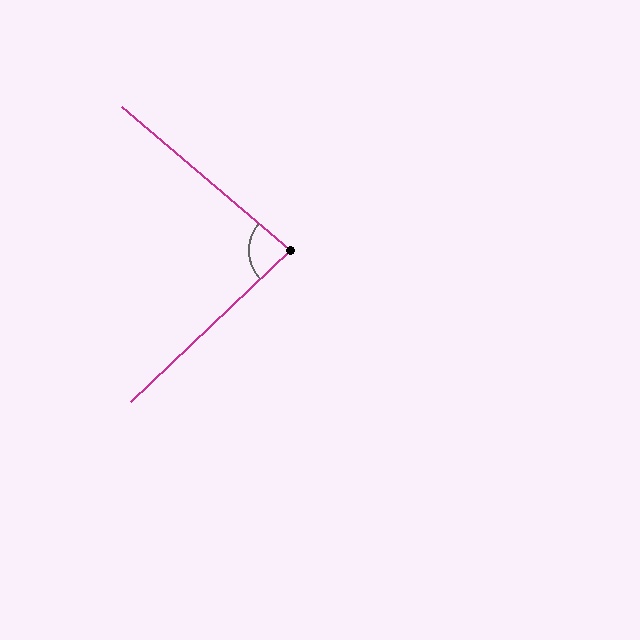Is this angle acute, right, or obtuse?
It is acute.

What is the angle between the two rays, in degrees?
Approximately 84 degrees.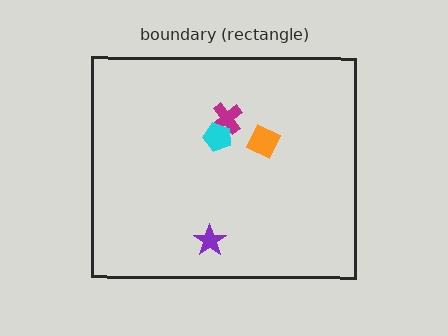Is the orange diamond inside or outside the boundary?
Inside.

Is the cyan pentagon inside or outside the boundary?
Inside.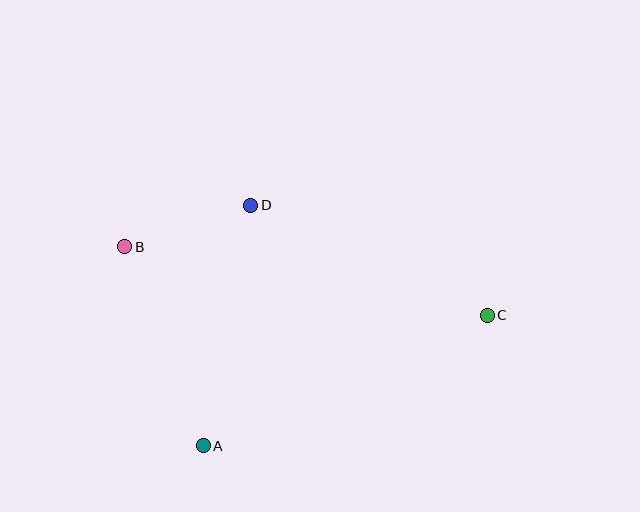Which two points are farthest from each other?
Points B and C are farthest from each other.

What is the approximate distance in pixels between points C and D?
The distance between C and D is approximately 261 pixels.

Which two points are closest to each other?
Points B and D are closest to each other.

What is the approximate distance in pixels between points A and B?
The distance between A and B is approximately 214 pixels.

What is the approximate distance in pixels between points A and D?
The distance between A and D is approximately 245 pixels.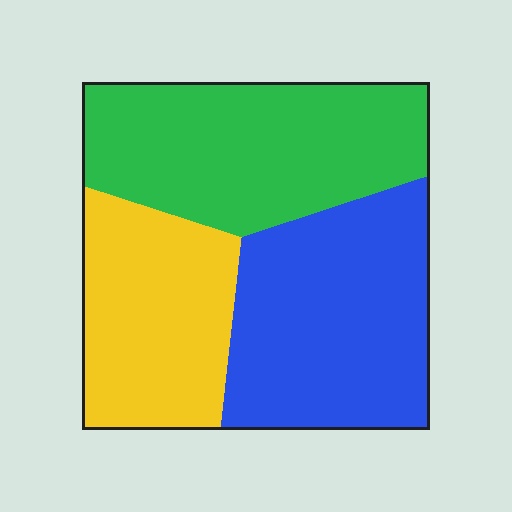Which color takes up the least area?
Yellow, at roughly 25%.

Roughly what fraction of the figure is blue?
Blue covers around 35% of the figure.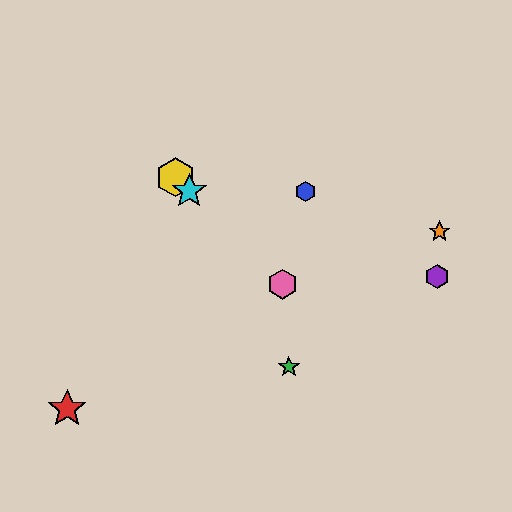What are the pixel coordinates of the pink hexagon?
The pink hexagon is at (282, 284).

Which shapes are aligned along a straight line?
The yellow hexagon, the cyan star, the pink hexagon are aligned along a straight line.